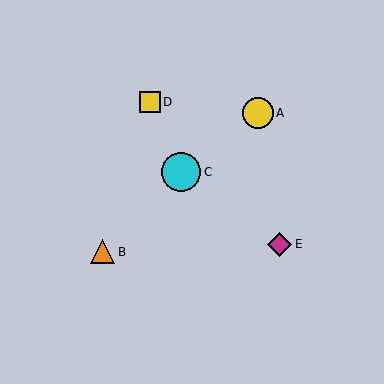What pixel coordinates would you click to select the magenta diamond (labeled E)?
Click at (280, 244) to select the magenta diamond E.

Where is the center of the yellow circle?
The center of the yellow circle is at (258, 113).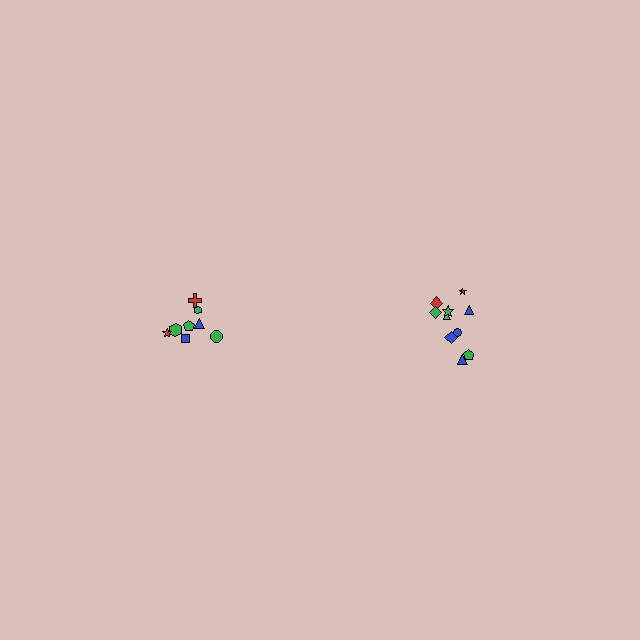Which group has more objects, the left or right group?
The right group.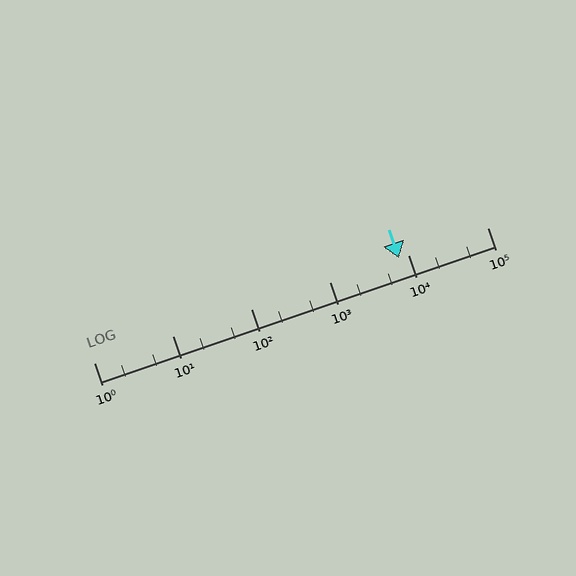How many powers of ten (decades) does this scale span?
The scale spans 5 decades, from 1 to 100000.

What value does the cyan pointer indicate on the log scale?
The pointer indicates approximately 7500.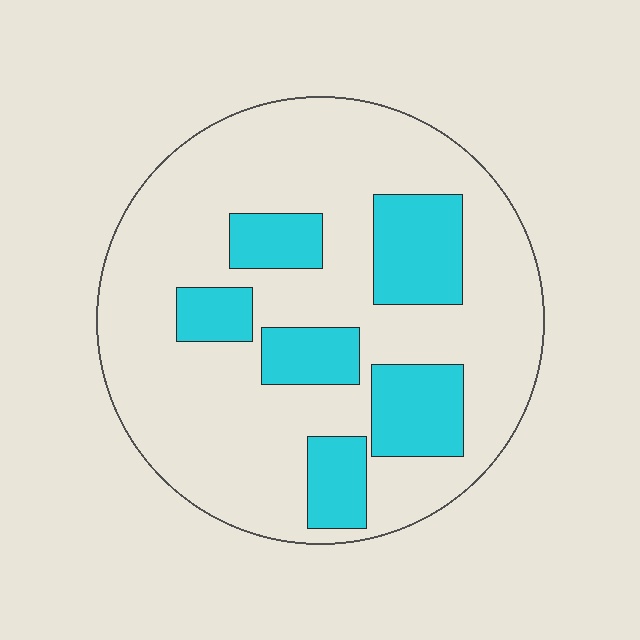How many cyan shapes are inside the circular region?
6.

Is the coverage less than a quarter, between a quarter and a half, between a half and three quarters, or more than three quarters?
Less than a quarter.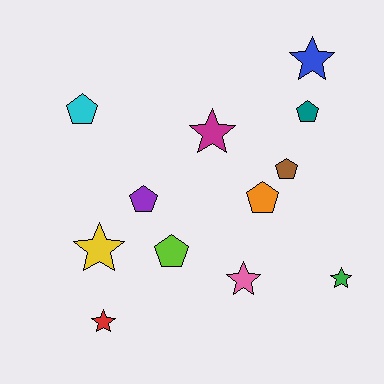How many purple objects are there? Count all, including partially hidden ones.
There is 1 purple object.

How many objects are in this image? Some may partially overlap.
There are 12 objects.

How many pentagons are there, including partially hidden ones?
There are 6 pentagons.